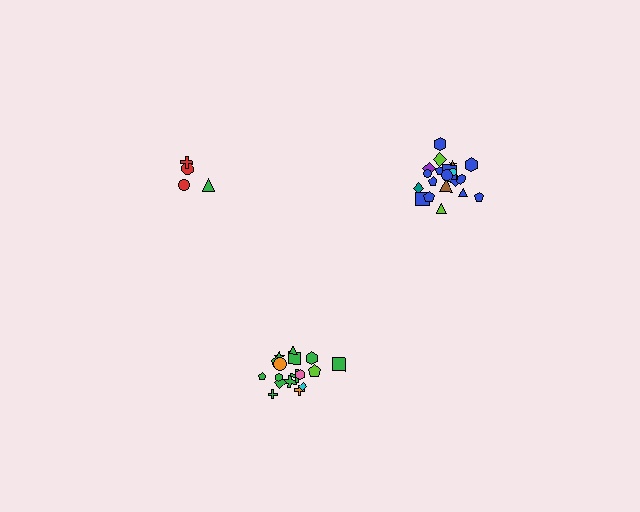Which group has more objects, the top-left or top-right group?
The top-right group.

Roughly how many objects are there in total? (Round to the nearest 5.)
Roughly 45 objects in total.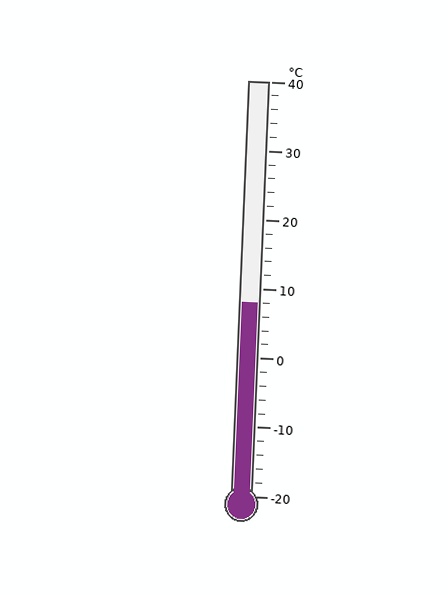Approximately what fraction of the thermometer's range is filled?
The thermometer is filled to approximately 45% of its range.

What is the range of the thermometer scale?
The thermometer scale ranges from -20°C to 40°C.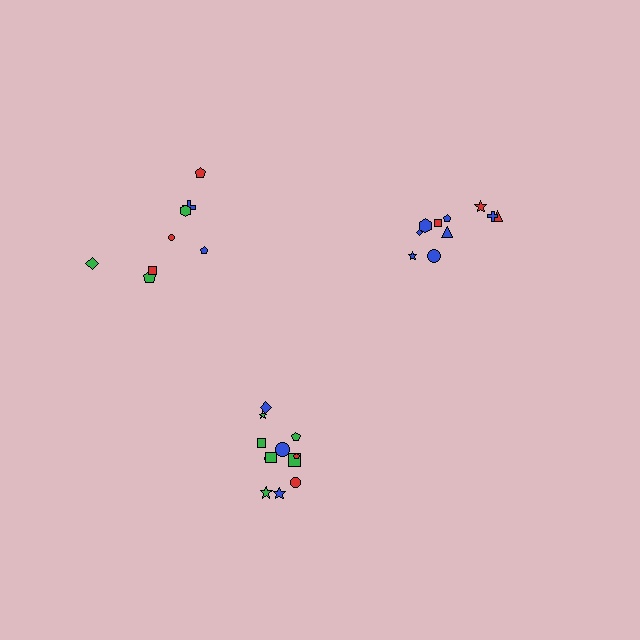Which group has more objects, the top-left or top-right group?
The top-right group.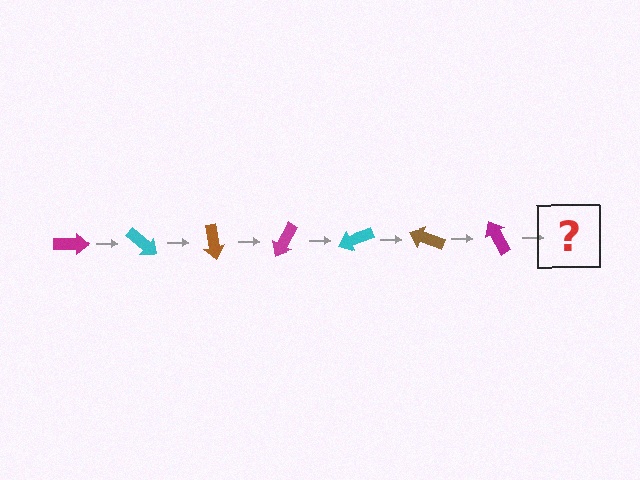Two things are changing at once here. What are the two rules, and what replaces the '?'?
The two rules are that it rotates 40 degrees each step and the color cycles through magenta, cyan, and brown. The '?' should be a cyan arrow, rotated 280 degrees from the start.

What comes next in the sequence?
The next element should be a cyan arrow, rotated 280 degrees from the start.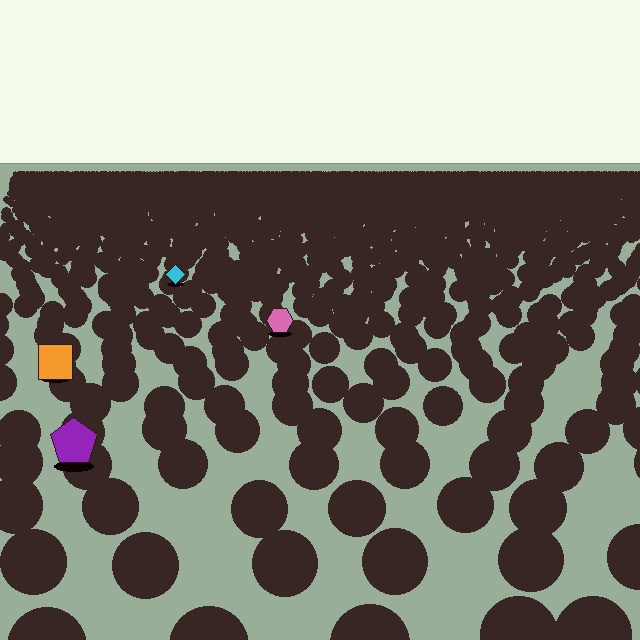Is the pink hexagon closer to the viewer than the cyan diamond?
Yes. The pink hexagon is closer — you can tell from the texture gradient: the ground texture is coarser near it.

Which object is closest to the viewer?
The purple pentagon is closest. The texture marks near it are larger and more spread out.